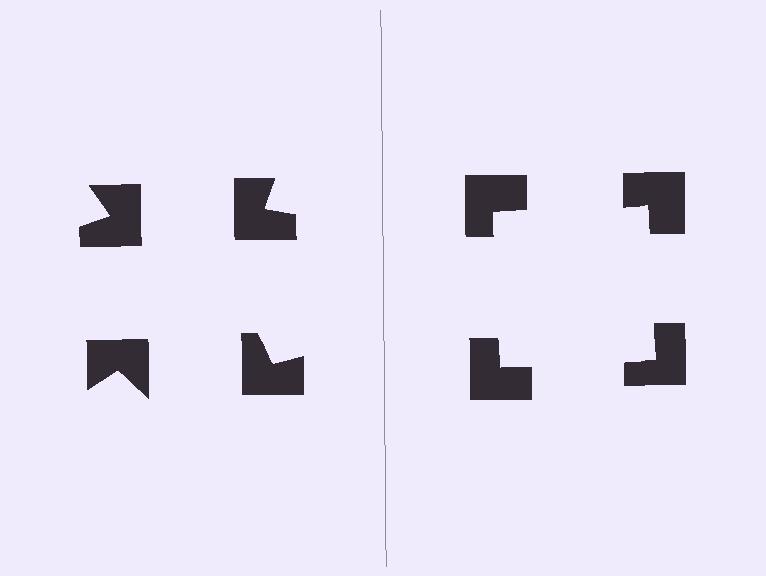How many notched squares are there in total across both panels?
8 — 4 on each side.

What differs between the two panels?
The notched squares are positioned identically on both sides; only the wedge orientations differ. On the right they align to a square; on the left they are misaligned.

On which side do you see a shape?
An illusory square appears on the right side. On the left side the wedge cuts are rotated, so no coherent shape forms.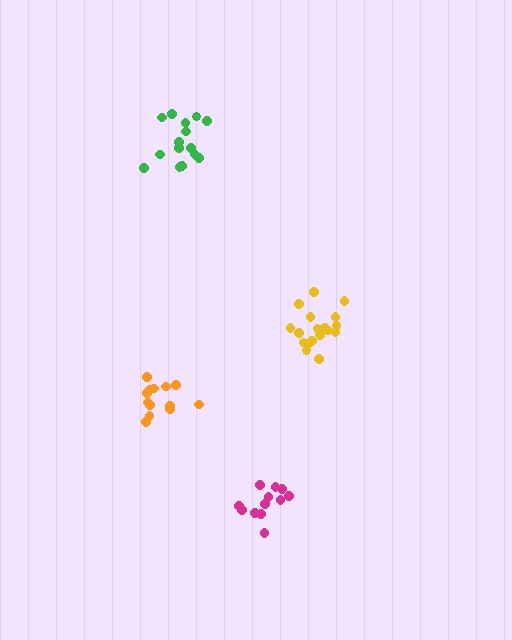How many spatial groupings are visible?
There are 4 spatial groupings.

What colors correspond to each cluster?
The clusters are colored: yellow, green, magenta, orange.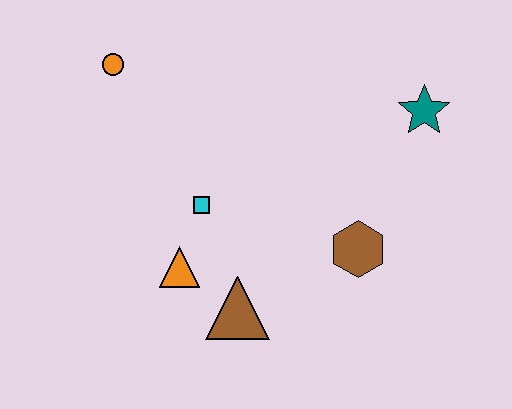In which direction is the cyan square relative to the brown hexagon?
The cyan square is to the left of the brown hexagon.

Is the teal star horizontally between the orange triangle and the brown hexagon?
No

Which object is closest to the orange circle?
The cyan square is closest to the orange circle.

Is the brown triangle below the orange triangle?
Yes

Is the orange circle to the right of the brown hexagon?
No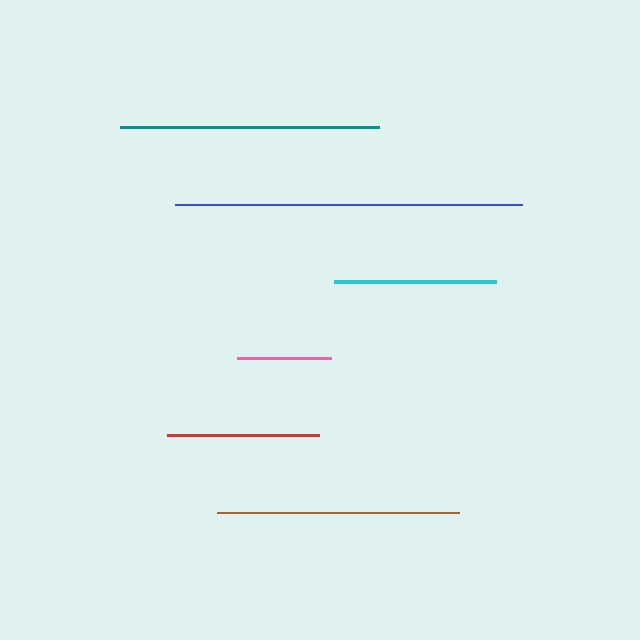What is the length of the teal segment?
The teal segment is approximately 259 pixels long.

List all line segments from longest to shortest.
From longest to shortest: blue, teal, brown, cyan, red, pink.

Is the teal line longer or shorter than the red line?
The teal line is longer than the red line.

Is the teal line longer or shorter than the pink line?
The teal line is longer than the pink line.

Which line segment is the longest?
The blue line is the longest at approximately 347 pixels.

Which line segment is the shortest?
The pink line is the shortest at approximately 94 pixels.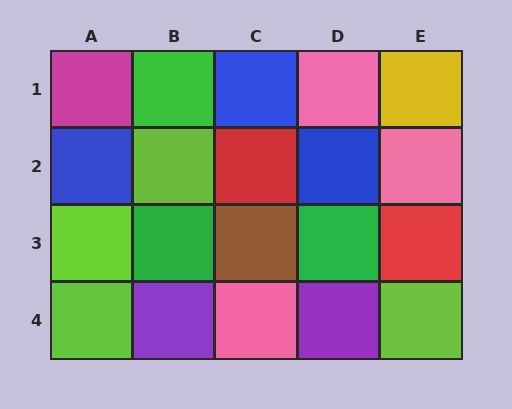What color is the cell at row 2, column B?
Lime.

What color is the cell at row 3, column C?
Brown.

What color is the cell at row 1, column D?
Pink.